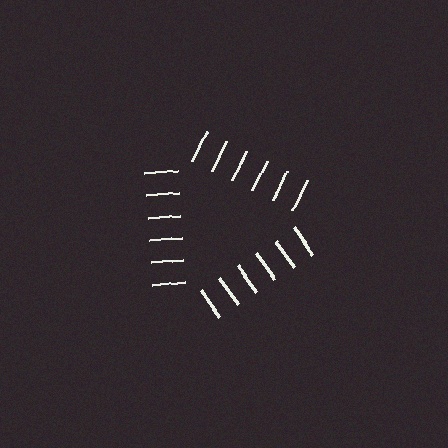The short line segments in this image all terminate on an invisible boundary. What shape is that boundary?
An illusory triangle — the line segments terminate on its edges but no continuous stroke is drawn.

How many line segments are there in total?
18 — 6 along each of the 3 edges.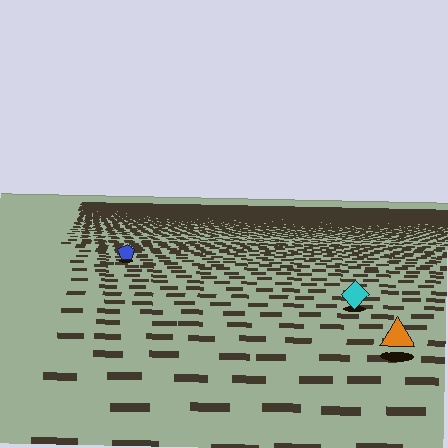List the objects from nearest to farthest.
From nearest to farthest: the orange triangle, the cyan diamond, the blue pentagon.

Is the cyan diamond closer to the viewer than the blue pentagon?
Yes. The cyan diamond is closer — you can tell from the texture gradient: the ground texture is coarser near it.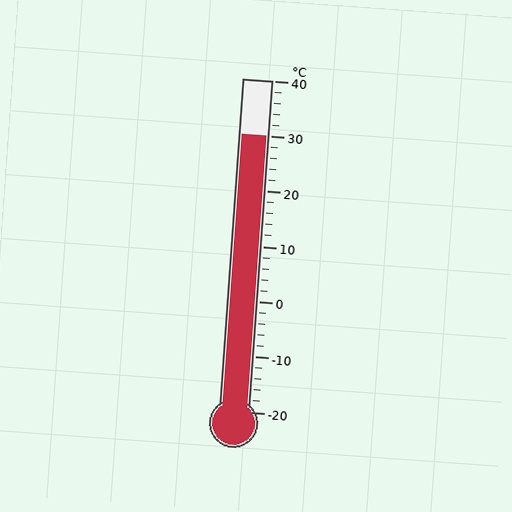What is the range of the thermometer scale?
The thermometer scale ranges from -20°C to 40°C.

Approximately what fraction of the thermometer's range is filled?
The thermometer is filled to approximately 85% of its range.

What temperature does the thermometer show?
The thermometer shows approximately 30°C.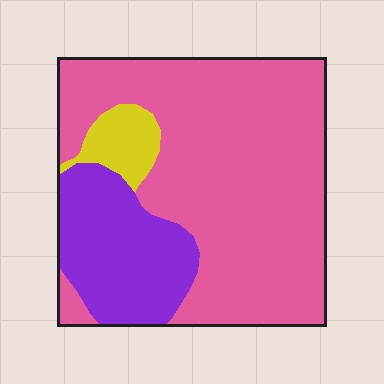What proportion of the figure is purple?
Purple covers 23% of the figure.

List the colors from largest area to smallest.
From largest to smallest: pink, purple, yellow.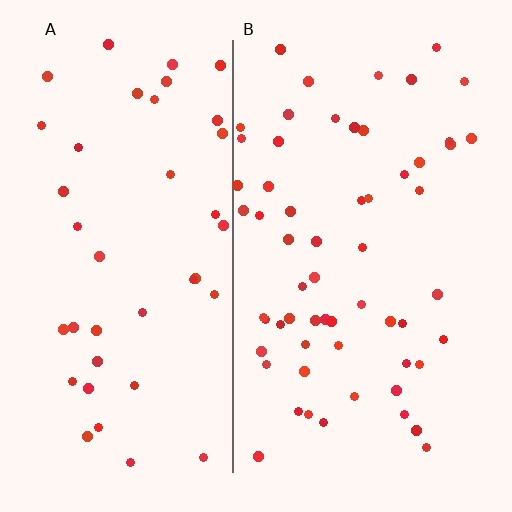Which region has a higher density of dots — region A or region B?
B (the right).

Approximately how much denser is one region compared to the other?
Approximately 1.5× — region B over region A.